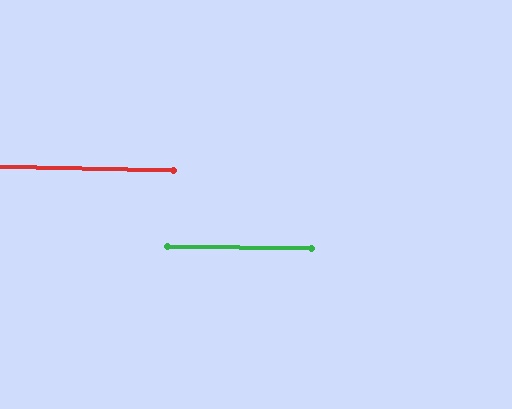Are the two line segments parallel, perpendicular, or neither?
Parallel — their directions differ by only 0.6°.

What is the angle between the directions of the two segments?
Approximately 1 degree.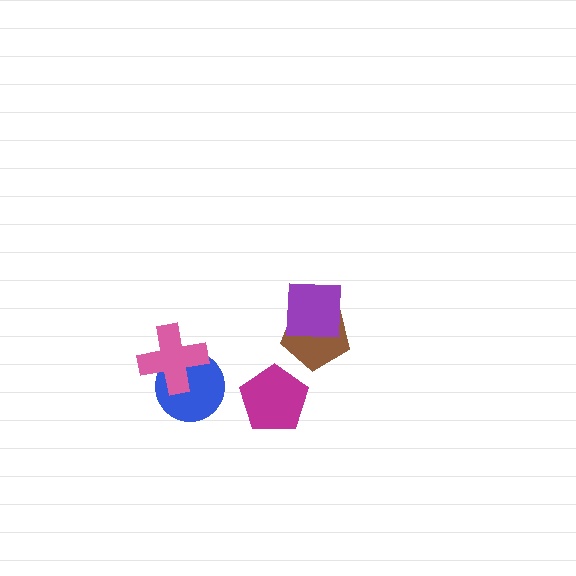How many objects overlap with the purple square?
1 object overlaps with the purple square.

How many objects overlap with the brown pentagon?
1 object overlaps with the brown pentagon.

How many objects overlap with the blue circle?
1 object overlaps with the blue circle.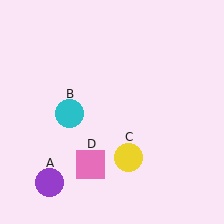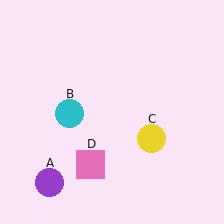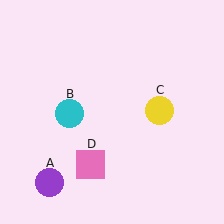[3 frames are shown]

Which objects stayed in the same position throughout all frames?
Purple circle (object A) and cyan circle (object B) and pink square (object D) remained stationary.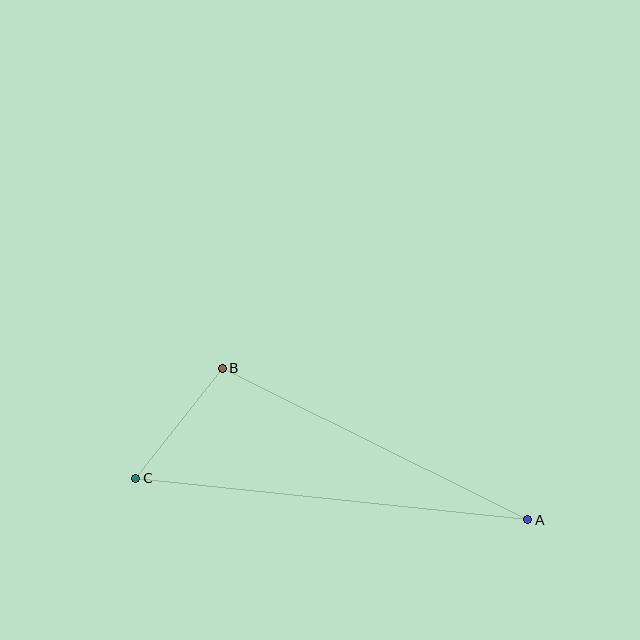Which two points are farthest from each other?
Points A and C are farthest from each other.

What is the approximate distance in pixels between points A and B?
The distance between A and B is approximately 341 pixels.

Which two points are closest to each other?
Points B and C are closest to each other.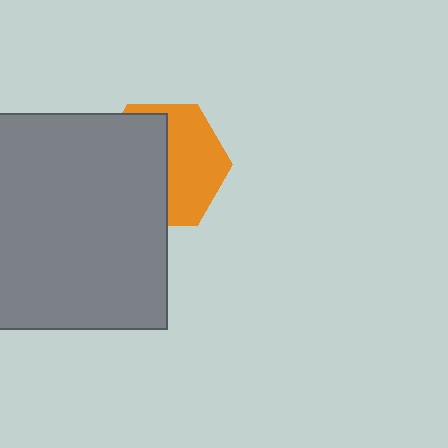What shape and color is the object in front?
The object in front is a gray rectangle.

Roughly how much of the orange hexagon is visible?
About half of it is visible (roughly 49%).